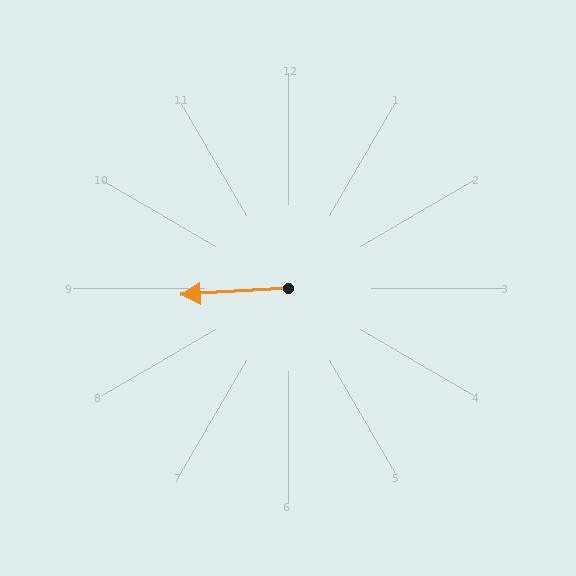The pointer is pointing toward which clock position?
Roughly 9 o'clock.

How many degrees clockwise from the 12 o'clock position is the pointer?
Approximately 266 degrees.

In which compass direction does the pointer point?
West.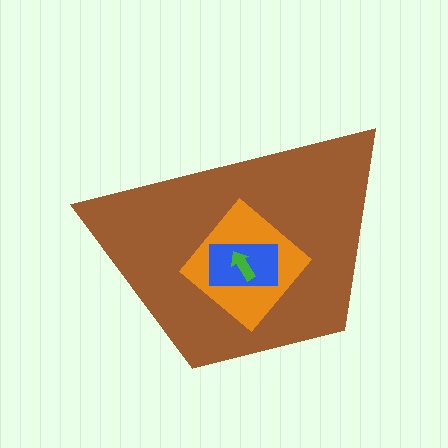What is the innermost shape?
The green arrow.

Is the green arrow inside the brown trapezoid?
Yes.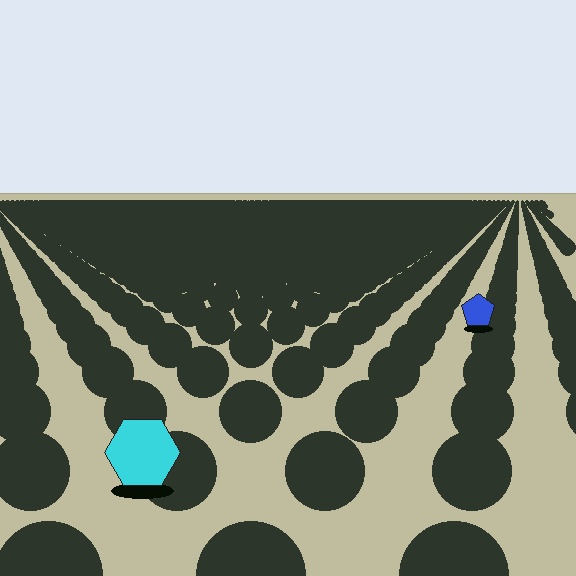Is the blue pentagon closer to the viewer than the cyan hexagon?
No. The cyan hexagon is closer — you can tell from the texture gradient: the ground texture is coarser near it.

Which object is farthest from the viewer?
The blue pentagon is farthest from the viewer. It appears smaller and the ground texture around it is denser.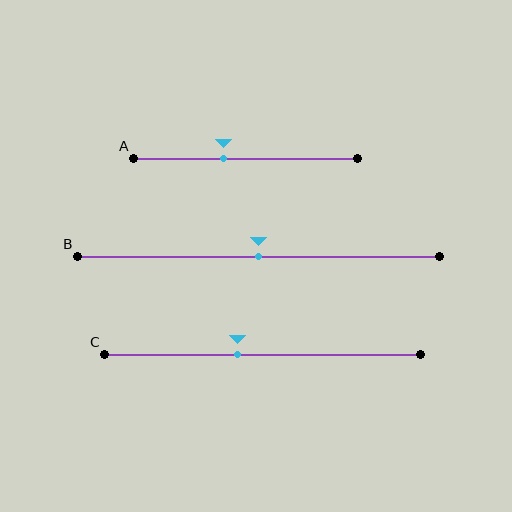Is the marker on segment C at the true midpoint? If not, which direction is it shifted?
No, the marker on segment C is shifted to the left by about 8% of the segment length.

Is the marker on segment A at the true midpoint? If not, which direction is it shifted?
No, the marker on segment A is shifted to the left by about 10% of the segment length.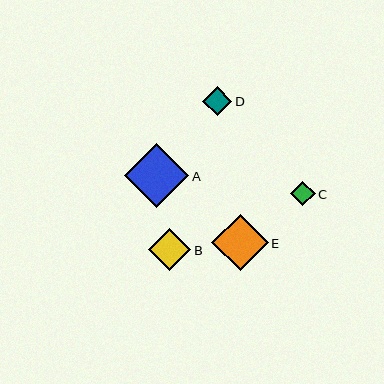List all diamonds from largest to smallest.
From largest to smallest: A, E, B, D, C.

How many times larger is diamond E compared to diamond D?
Diamond E is approximately 1.9 times the size of diamond D.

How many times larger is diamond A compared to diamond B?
Diamond A is approximately 1.5 times the size of diamond B.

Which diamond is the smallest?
Diamond C is the smallest with a size of approximately 25 pixels.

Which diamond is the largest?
Diamond A is the largest with a size of approximately 64 pixels.